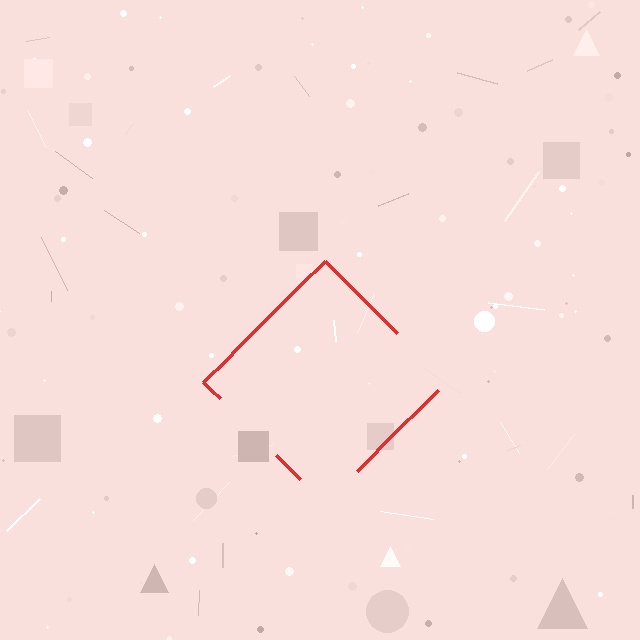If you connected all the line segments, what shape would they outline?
They would outline a diamond.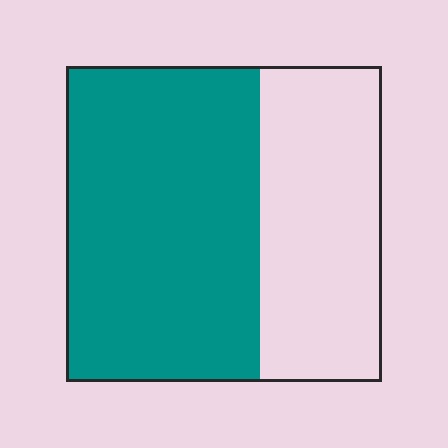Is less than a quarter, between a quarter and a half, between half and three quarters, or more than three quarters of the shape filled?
Between half and three quarters.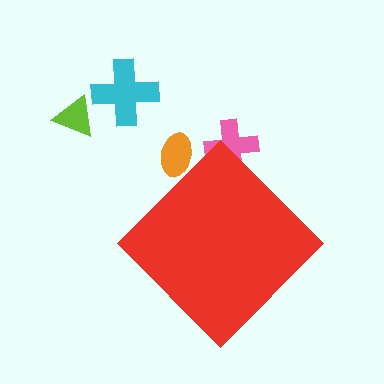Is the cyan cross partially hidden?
No, the cyan cross is fully visible.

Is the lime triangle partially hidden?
No, the lime triangle is fully visible.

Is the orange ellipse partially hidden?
Yes, the orange ellipse is partially hidden behind the red diamond.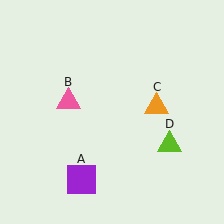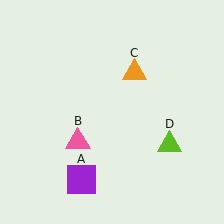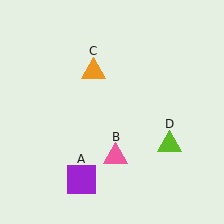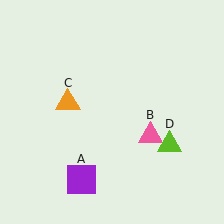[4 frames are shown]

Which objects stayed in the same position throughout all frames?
Purple square (object A) and lime triangle (object D) remained stationary.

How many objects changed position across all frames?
2 objects changed position: pink triangle (object B), orange triangle (object C).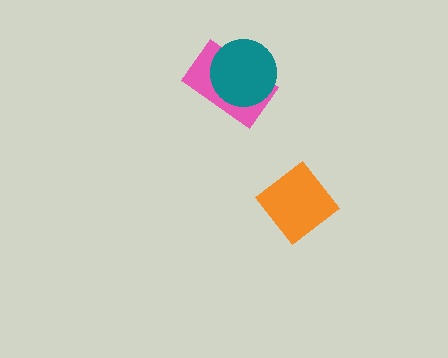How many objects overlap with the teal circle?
1 object overlaps with the teal circle.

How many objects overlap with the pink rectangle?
1 object overlaps with the pink rectangle.